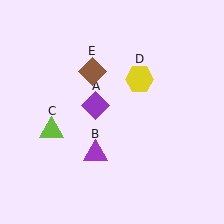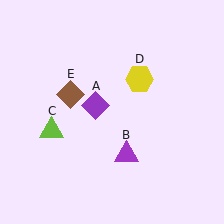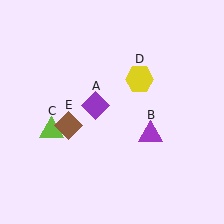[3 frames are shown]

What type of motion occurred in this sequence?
The purple triangle (object B), brown diamond (object E) rotated counterclockwise around the center of the scene.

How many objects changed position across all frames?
2 objects changed position: purple triangle (object B), brown diamond (object E).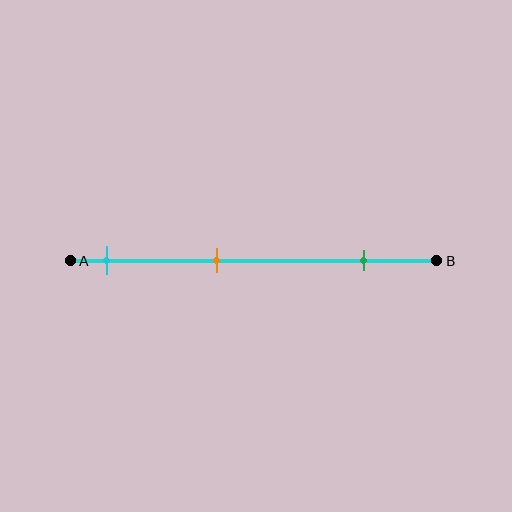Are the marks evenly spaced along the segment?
Yes, the marks are approximately evenly spaced.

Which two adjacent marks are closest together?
The cyan and orange marks are the closest adjacent pair.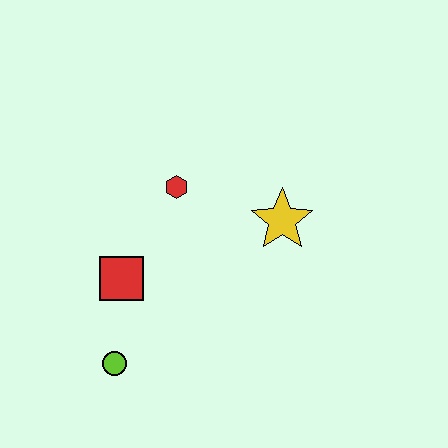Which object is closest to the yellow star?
The red hexagon is closest to the yellow star.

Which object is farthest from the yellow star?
The lime circle is farthest from the yellow star.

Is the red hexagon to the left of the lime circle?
No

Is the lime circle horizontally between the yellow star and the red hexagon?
No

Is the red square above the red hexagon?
No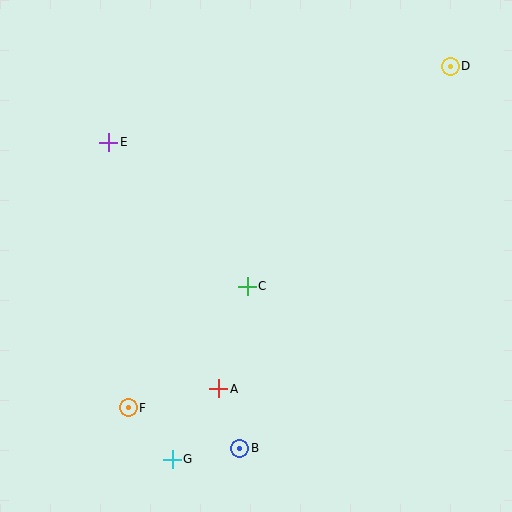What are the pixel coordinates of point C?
Point C is at (247, 286).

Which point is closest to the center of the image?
Point C at (247, 286) is closest to the center.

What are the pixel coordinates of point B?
Point B is at (240, 448).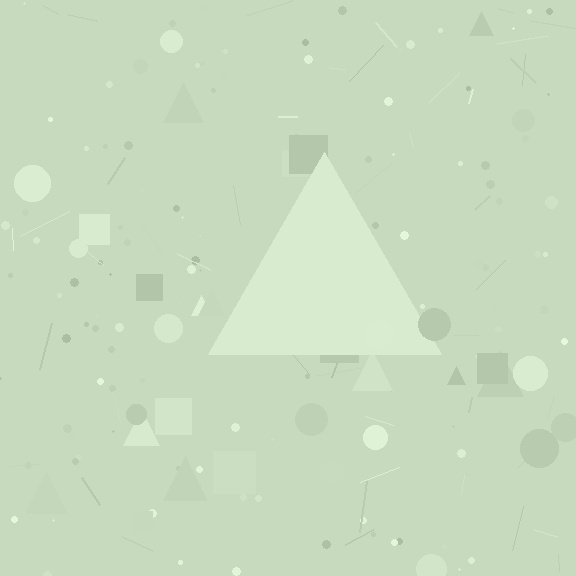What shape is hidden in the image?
A triangle is hidden in the image.